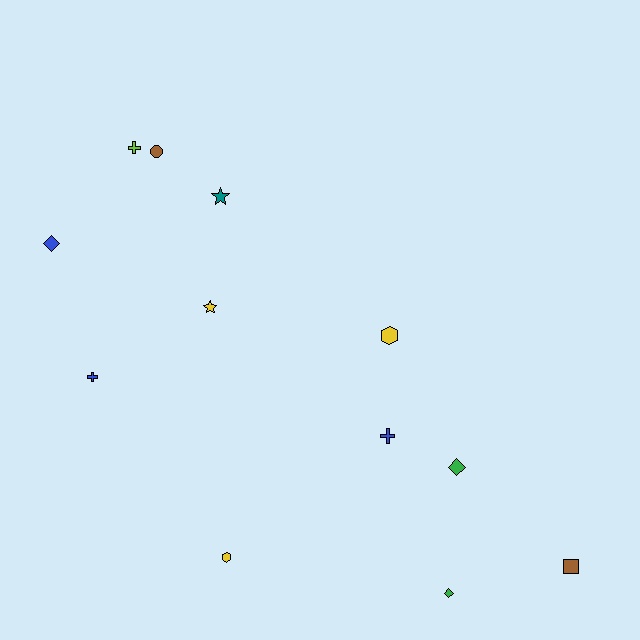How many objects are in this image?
There are 12 objects.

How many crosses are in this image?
There are 3 crosses.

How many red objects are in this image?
There are no red objects.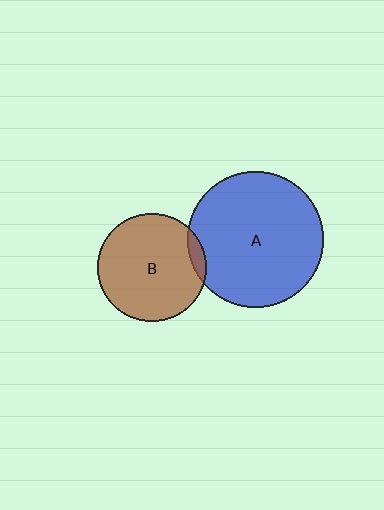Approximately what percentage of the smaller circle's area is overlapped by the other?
Approximately 5%.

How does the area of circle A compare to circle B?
Approximately 1.6 times.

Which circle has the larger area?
Circle A (blue).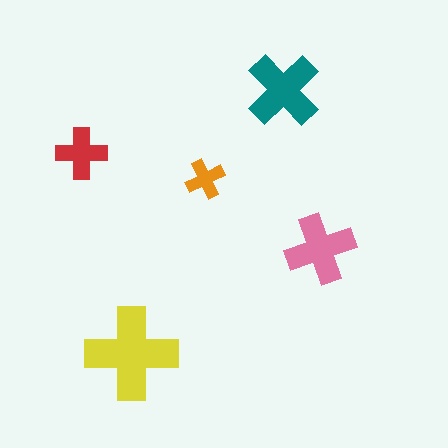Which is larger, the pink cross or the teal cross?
The teal one.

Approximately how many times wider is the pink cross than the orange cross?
About 2 times wider.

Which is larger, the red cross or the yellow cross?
The yellow one.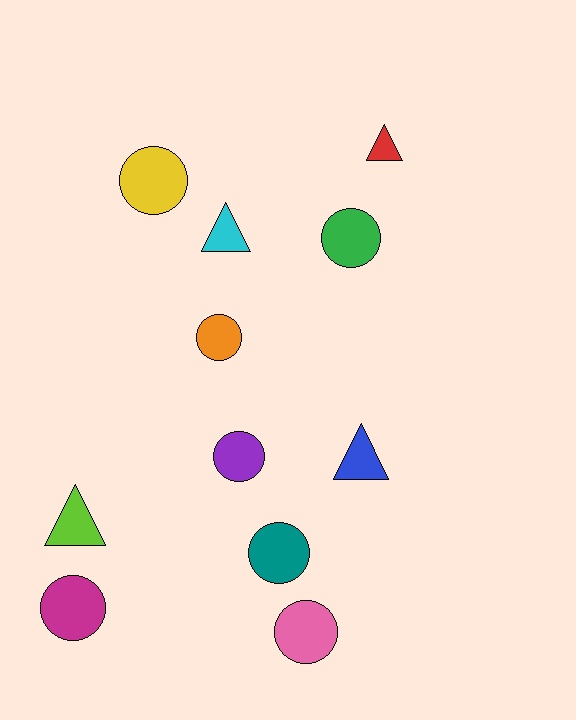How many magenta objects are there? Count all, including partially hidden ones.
There is 1 magenta object.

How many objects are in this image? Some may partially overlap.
There are 11 objects.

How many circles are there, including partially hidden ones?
There are 7 circles.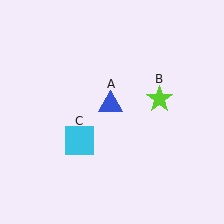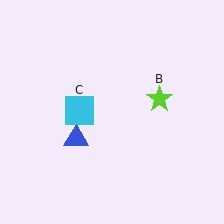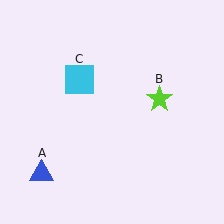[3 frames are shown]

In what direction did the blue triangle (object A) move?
The blue triangle (object A) moved down and to the left.